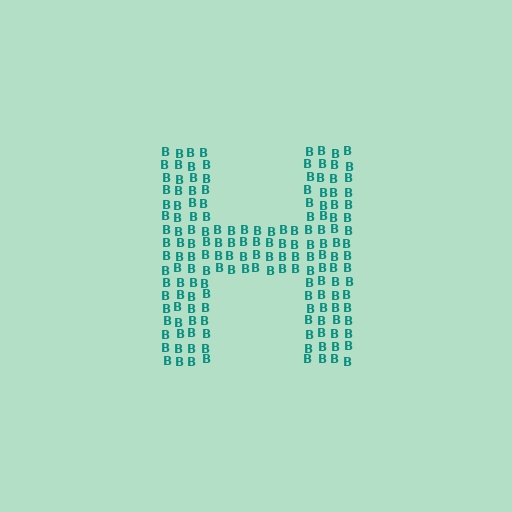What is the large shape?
The large shape is the letter H.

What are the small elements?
The small elements are letter B's.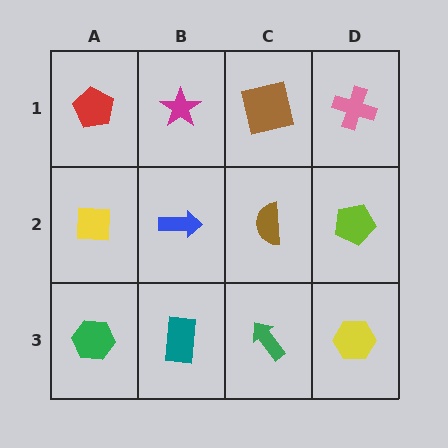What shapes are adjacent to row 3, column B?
A blue arrow (row 2, column B), a green hexagon (row 3, column A), a green arrow (row 3, column C).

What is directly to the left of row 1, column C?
A magenta star.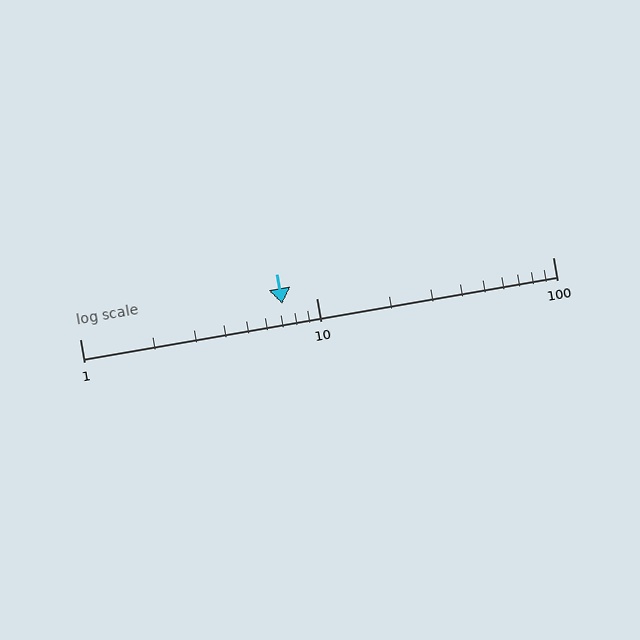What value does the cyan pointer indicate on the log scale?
The pointer indicates approximately 7.2.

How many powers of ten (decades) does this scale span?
The scale spans 2 decades, from 1 to 100.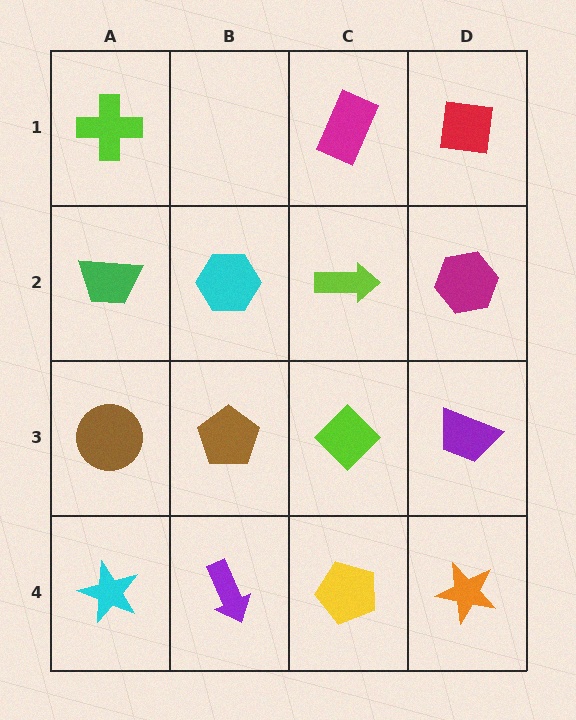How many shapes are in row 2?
4 shapes.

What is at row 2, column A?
A green trapezoid.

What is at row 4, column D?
An orange star.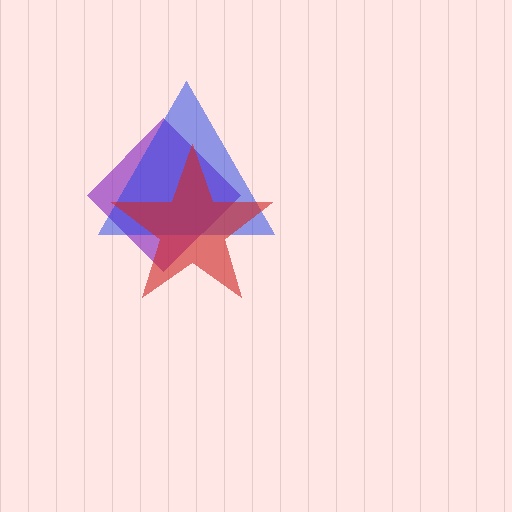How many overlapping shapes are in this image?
There are 3 overlapping shapes in the image.